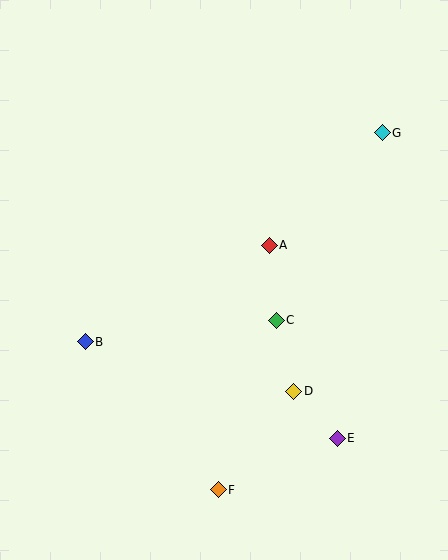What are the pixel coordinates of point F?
Point F is at (218, 490).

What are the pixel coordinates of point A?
Point A is at (269, 245).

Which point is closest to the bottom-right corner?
Point E is closest to the bottom-right corner.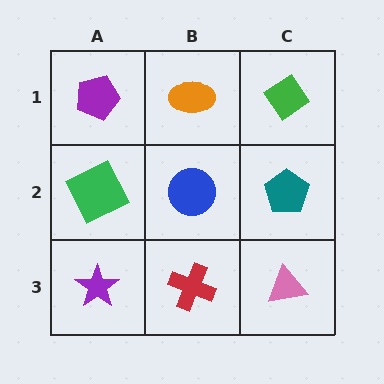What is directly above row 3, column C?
A teal pentagon.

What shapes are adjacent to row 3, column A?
A green square (row 2, column A), a red cross (row 3, column B).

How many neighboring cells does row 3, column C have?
2.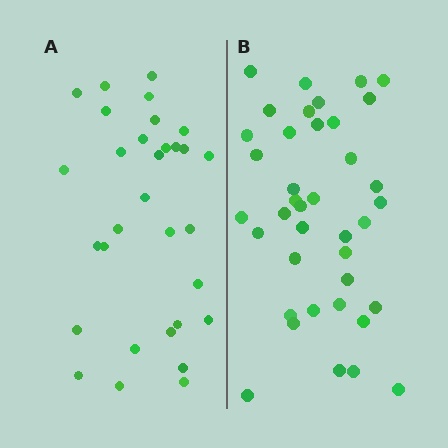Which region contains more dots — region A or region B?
Region B (the right region) has more dots.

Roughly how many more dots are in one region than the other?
Region B has roughly 8 or so more dots than region A.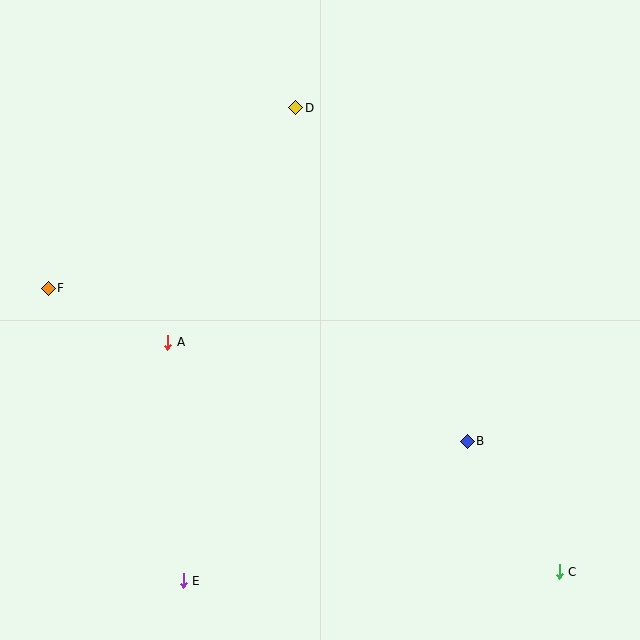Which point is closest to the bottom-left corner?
Point E is closest to the bottom-left corner.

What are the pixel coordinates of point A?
Point A is at (168, 342).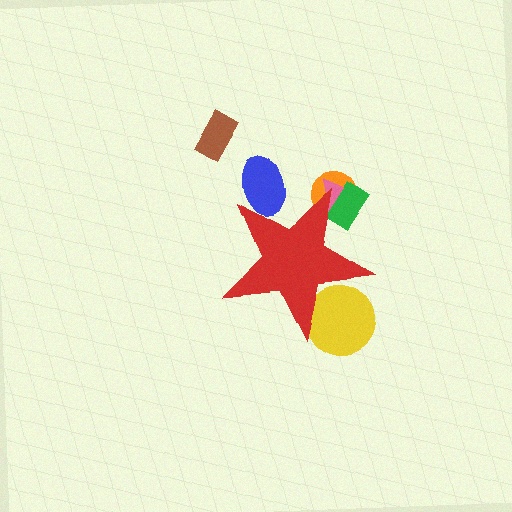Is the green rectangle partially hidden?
Yes, the green rectangle is partially hidden behind the red star.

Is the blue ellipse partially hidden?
Yes, the blue ellipse is partially hidden behind the red star.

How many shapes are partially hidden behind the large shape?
5 shapes are partially hidden.